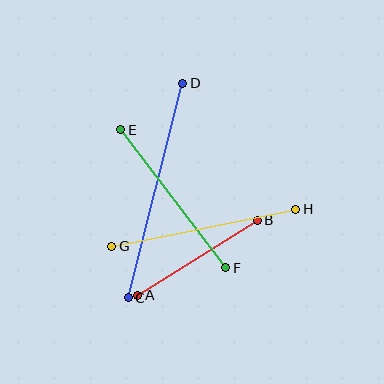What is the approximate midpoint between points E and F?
The midpoint is at approximately (173, 199) pixels.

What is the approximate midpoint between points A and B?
The midpoint is at approximately (198, 258) pixels.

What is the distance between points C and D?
The distance is approximately 221 pixels.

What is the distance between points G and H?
The distance is approximately 188 pixels.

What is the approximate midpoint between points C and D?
The midpoint is at approximately (156, 191) pixels.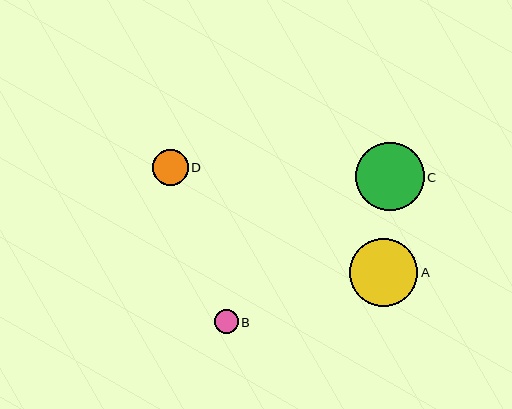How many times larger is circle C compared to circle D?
Circle C is approximately 1.9 times the size of circle D.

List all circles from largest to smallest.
From largest to smallest: C, A, D, B.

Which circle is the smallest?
Circle B is the smallest with a size of approximately 24 pixels.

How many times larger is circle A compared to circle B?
Circle A is approximately 2.8 times the size of circle B.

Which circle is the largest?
Circle C is the largest with a size of approximately 69 pixels.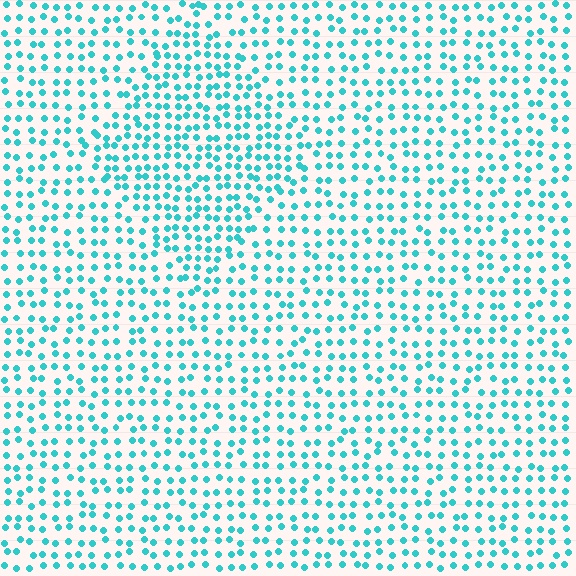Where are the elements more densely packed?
The elements are more densely packed inside the diamond boundary.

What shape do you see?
I see a diamond.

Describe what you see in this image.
The image contains small cyan elements arranged at two different densities. A diamond-shaped region is visible where the elements are more densely packed than the surrounding area.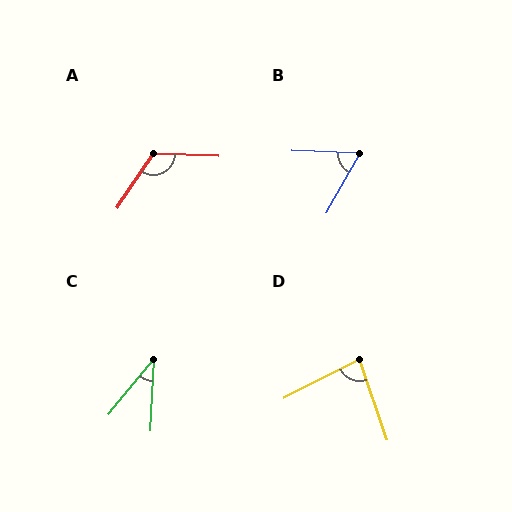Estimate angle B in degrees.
Approximately 62 degrees.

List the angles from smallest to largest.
C (36°), B (62°), D (82°), A (122°).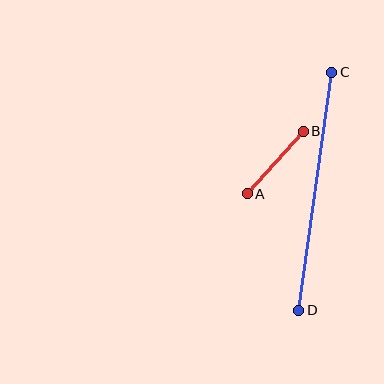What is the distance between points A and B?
The distance is approximately 84 pixels.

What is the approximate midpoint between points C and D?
The midpoint is at approximately (315, 191) pixels.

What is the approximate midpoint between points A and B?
The midpoint is at approximately (275, 162) pixels.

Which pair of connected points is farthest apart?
Points C and D are farthest apart.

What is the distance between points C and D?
The distance is approximately 240 pixels.